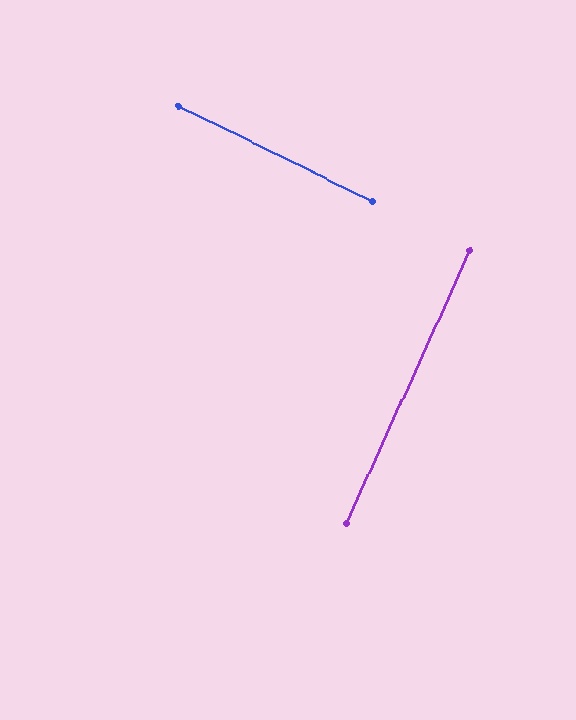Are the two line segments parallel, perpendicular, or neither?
Perpendicular — they meet at approximately 88°.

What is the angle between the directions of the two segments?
Approximately 88 degrees.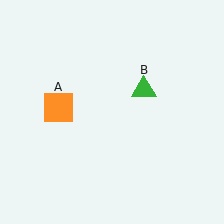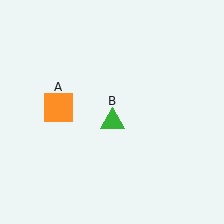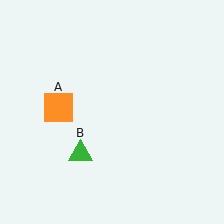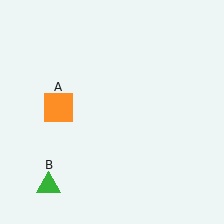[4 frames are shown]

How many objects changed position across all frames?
1 object changed position: green triangle (object B).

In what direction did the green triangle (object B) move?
The green triangle (object B) moved down and to the left.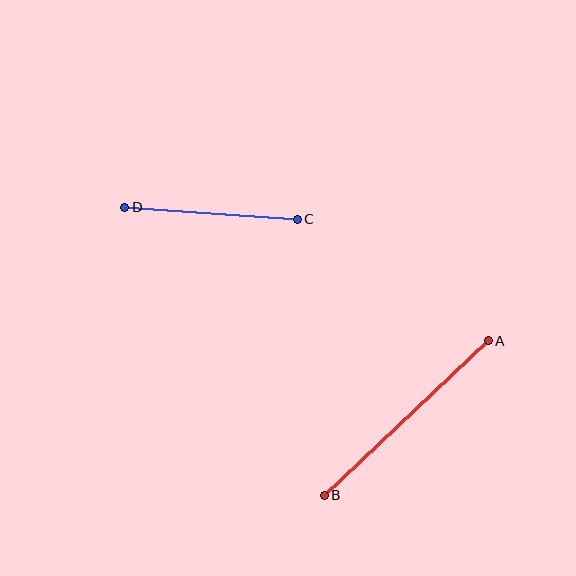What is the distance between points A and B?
The distance is approximately 225 pixels.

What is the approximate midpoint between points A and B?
The midpoint is at approximately (406, 418) pixels.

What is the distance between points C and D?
The distance is approximately 173 pixels.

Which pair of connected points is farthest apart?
Points A and B are farthest apart.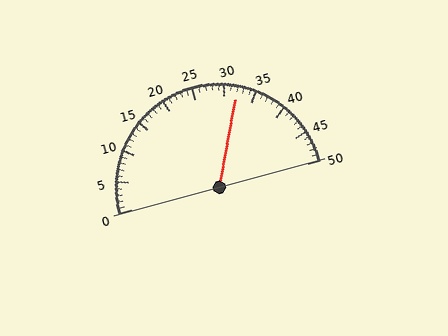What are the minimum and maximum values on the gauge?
The gauge ranges from 0 to 50.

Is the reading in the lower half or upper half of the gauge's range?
The reading is in the upper half of the range (0 to 50).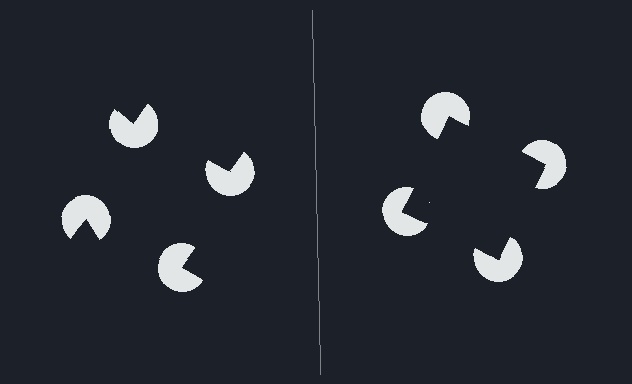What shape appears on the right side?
An illusory square.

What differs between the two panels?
The pac-man discs are positioned identically on both sides; only the wedge orientations differ. On the right they align to a square; on the left they are misaligned.